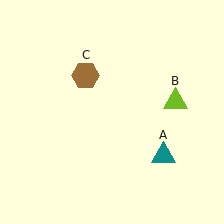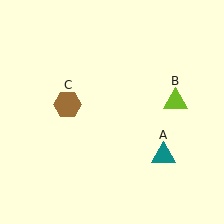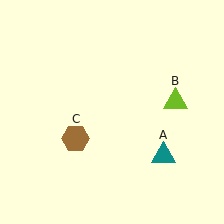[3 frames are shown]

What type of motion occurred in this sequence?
The brown hexagon (object C) rotated counterclockwise around the center of the scene.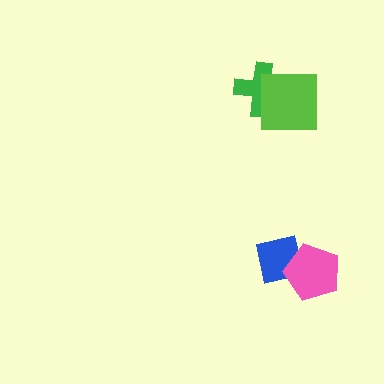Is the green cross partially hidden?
Yes, it is partially covered by another shape.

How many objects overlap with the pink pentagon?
1 object overlaps with the pink pentagon.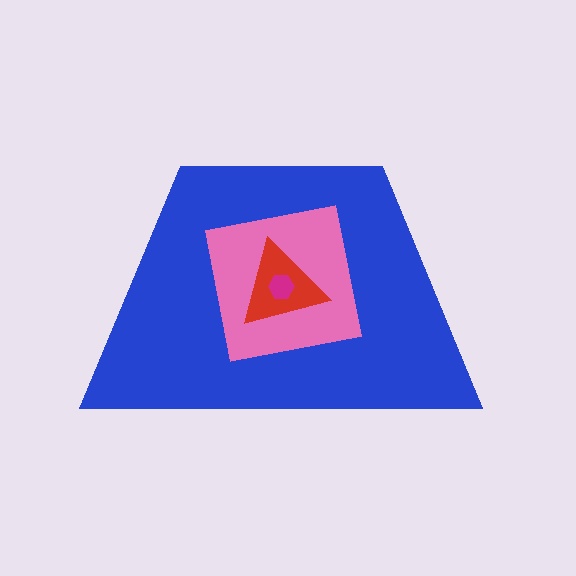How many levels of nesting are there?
4.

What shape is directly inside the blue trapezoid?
The pink square.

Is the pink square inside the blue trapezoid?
Yes.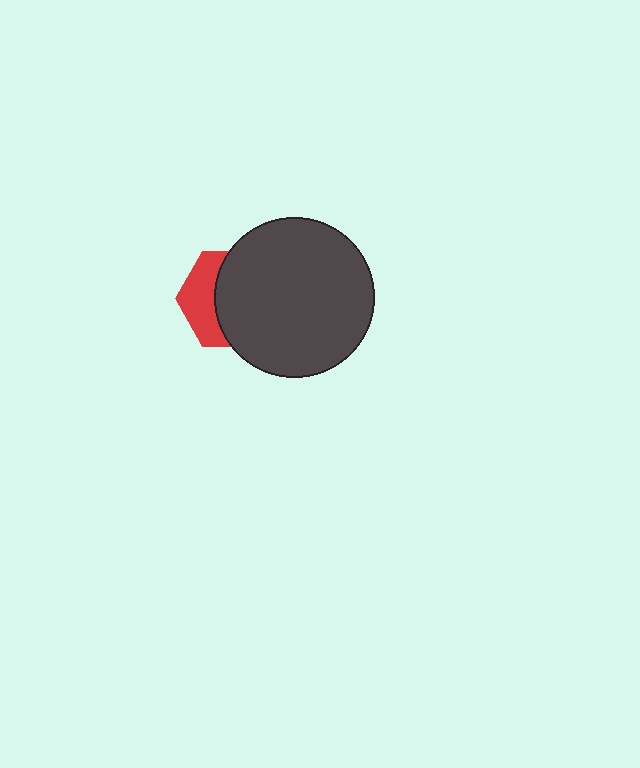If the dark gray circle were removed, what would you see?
You would see the complete red hexagon.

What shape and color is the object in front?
The object in front is a dark gray circle.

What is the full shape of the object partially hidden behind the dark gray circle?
The partially hidden object is a red hexagon.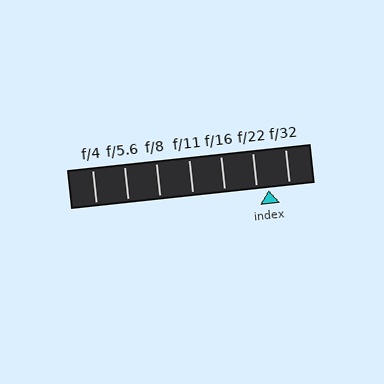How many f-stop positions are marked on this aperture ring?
There are 7 f-stop positions marked.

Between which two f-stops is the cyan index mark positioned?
The index mark is between f/22 and f/32.